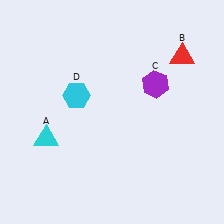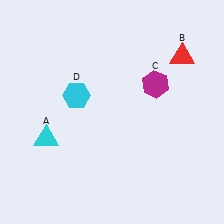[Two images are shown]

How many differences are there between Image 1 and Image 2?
There is 1 difference between the two images.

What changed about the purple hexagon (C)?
In Image 1, C is purple. In Image 2, it changed to magenta.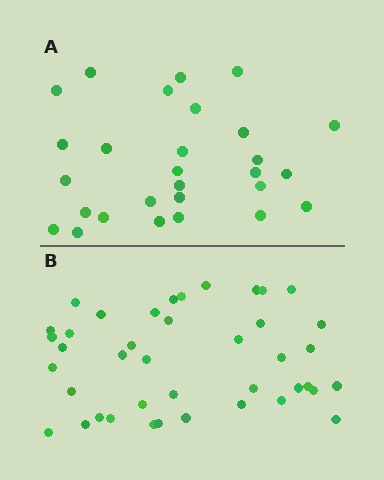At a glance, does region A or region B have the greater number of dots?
Region B (the bottom region) has more dots.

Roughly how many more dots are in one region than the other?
Region B has approximately 15 more dots than region A.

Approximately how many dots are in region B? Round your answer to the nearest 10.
About 40 dots. (The exact count is 41, which rounds to 40.)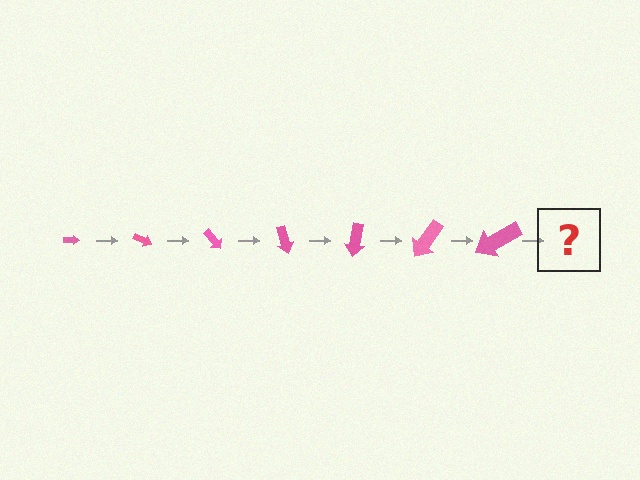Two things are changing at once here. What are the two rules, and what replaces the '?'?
The two rules are that the arrow grows larger each step and it rotates 25 degrees each step. The '?' should be an arrow, larger than the previous one and rotated 175 degrees from the start.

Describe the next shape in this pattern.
It should be an arrow, larger than the previous one and rotated 175 degrees from the start.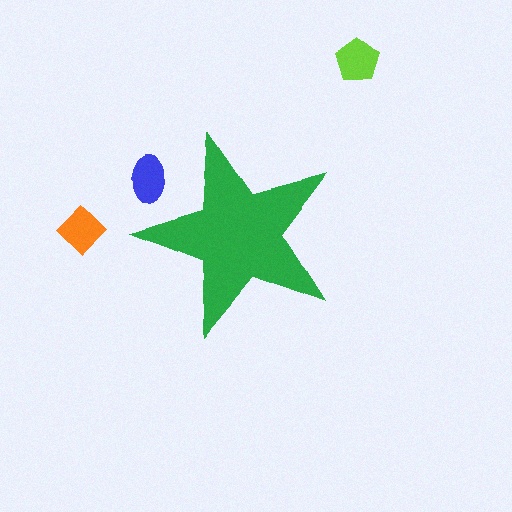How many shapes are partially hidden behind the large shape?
1 shape is partially hidden.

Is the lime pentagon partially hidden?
No, the lime pentagon is fully visible.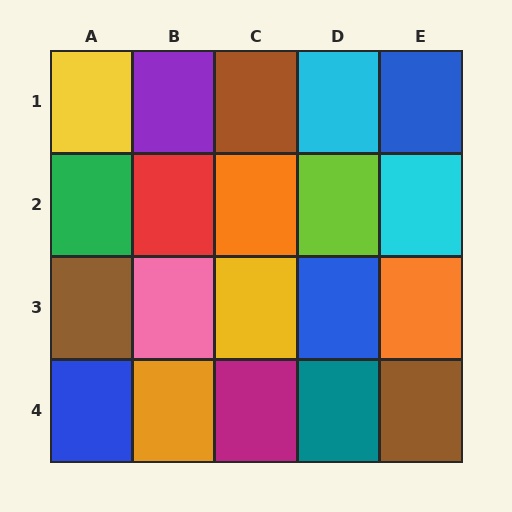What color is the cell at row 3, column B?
Pink.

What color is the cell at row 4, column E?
Brown.